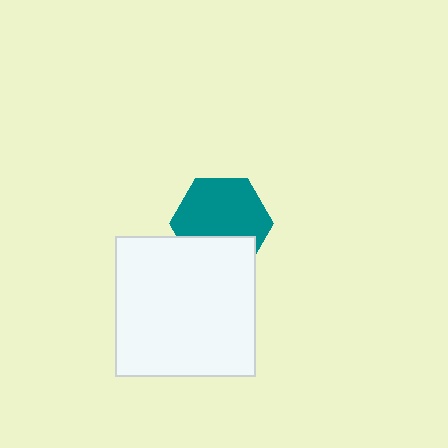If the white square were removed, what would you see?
You would see the complete teal hexagon.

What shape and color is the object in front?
The object in front is a white square.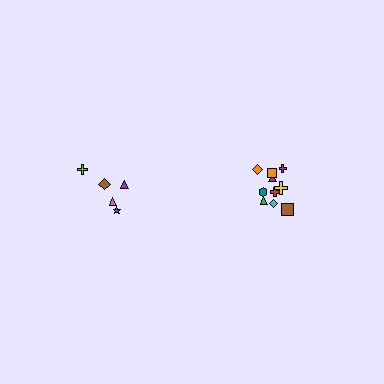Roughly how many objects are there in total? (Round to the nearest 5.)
Roughly 15 objects in total.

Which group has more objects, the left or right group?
The right group.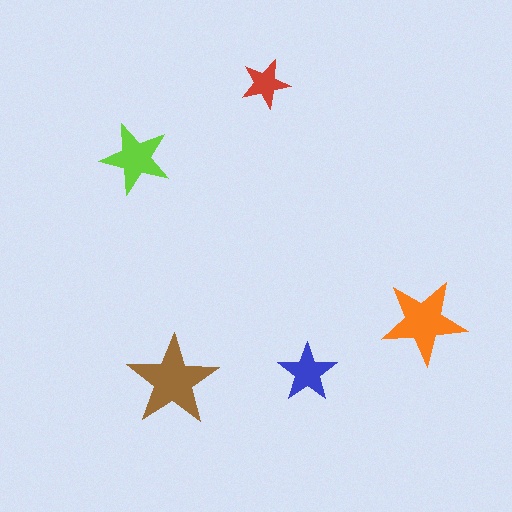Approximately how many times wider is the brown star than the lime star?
About 1.5 times wider.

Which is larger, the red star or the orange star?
The orange one.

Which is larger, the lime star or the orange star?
The orange one.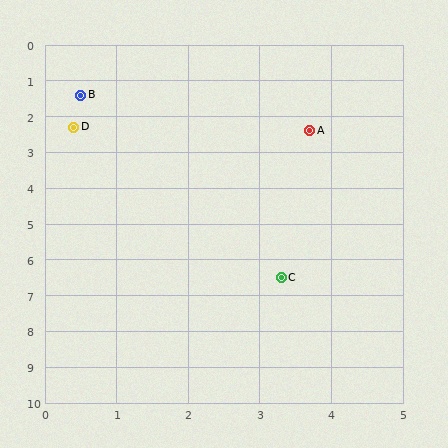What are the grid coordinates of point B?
Point B is at approximately (0.5, 1.4).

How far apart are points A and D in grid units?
Points A and D are about 3.3 grid units apart.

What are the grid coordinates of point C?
Point C is at approximately (3.3, 6.5).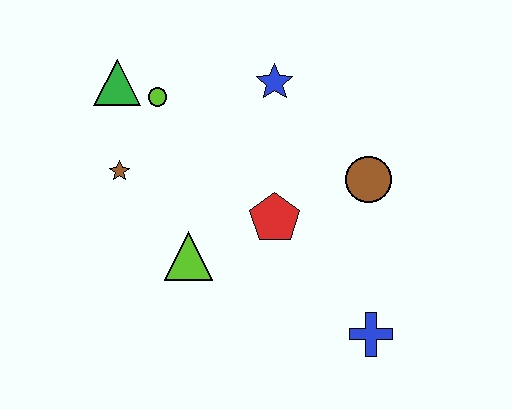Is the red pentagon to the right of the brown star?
Yes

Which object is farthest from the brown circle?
The green triangle is farthest from the brown circle.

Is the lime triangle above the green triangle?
No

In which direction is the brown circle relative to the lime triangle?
The brown circle is to the right of the lime triangle.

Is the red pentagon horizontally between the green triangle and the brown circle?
Yes